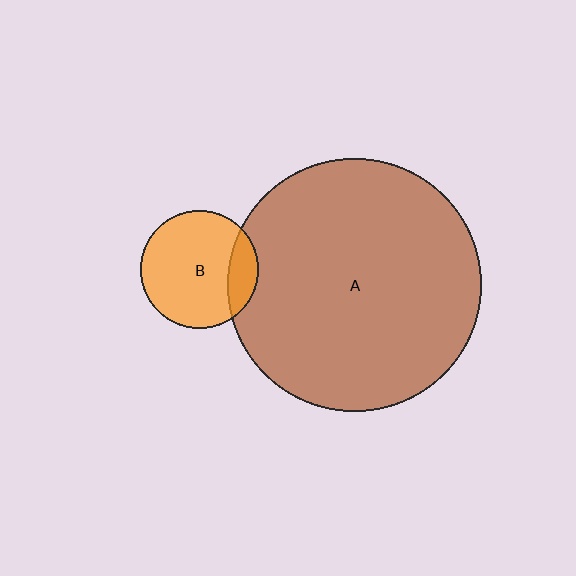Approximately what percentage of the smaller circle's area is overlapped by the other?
Approximately 15%.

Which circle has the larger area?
Circle A (brown).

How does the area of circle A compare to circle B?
Approximately 4.6 times.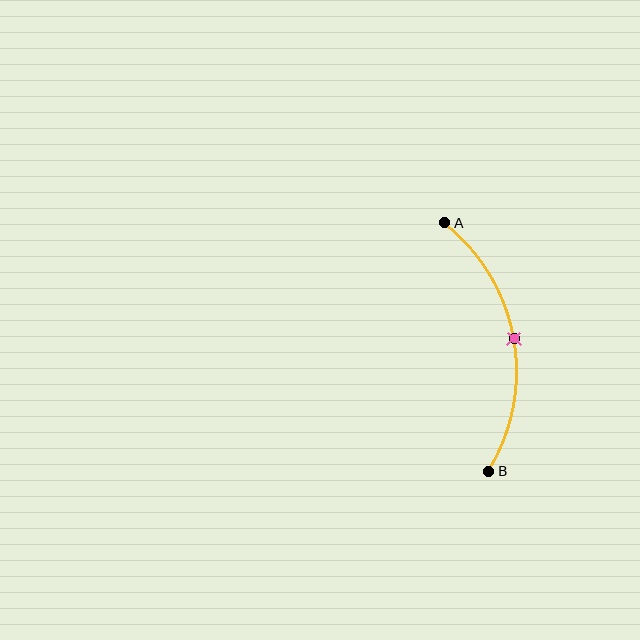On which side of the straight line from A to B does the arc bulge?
The arc bulges to the right of the straight line connecting A and B.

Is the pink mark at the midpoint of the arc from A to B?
Yes. The pink mark lies on the arc at equal arc-length from both A and B — it is the arc midpoint.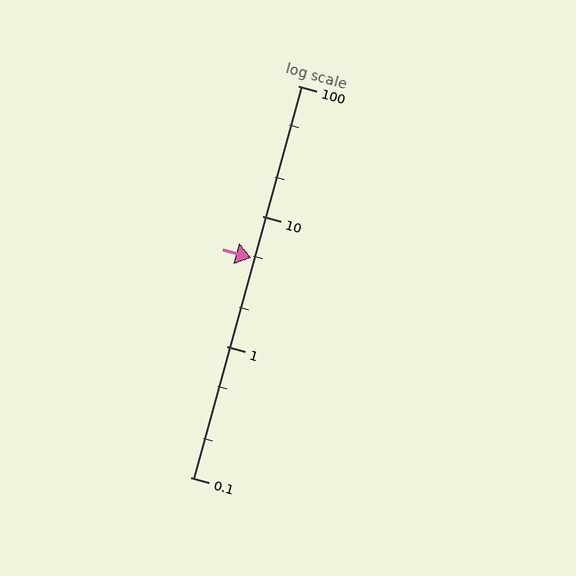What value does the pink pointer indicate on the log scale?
The pointer indicates approximately 4.8.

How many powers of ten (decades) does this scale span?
The scale spans 3 decades, from 0.1 to 100.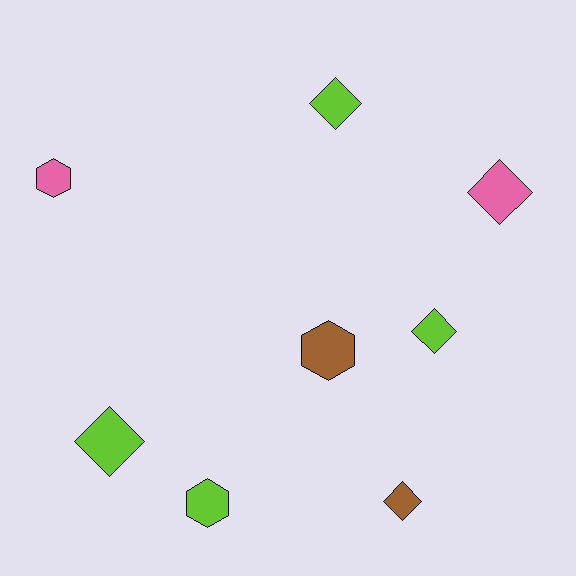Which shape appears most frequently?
Diamond, with 5 objects.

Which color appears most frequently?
Lime, with 4 objects.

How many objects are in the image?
There are 8 objects.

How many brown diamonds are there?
There is 1 brown diamond.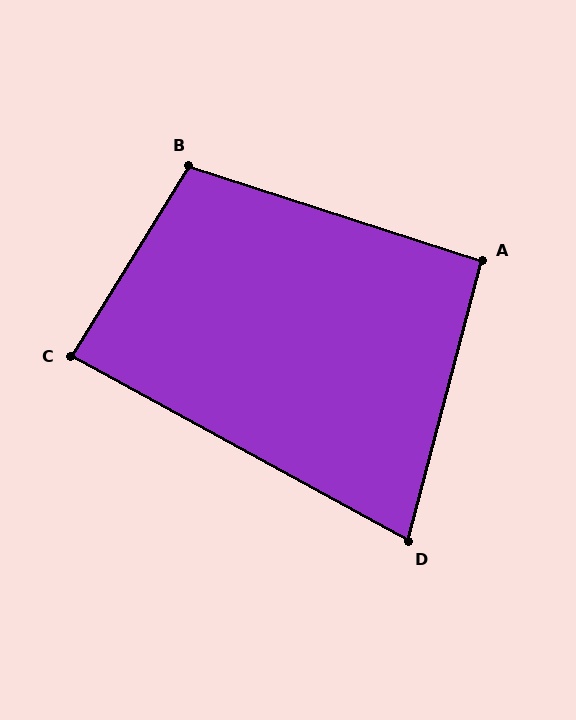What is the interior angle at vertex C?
Approximately 87 degrees (approximately right).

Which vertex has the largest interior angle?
B, at approximately 104 degrees.